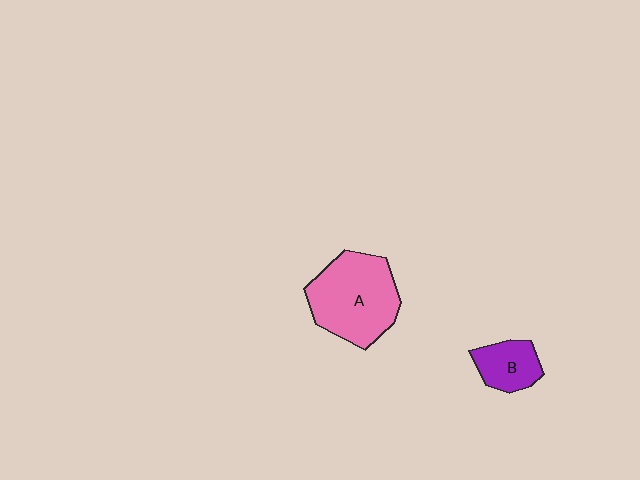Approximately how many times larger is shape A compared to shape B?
Approximately 2.3 times.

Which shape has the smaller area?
Shape B (purple).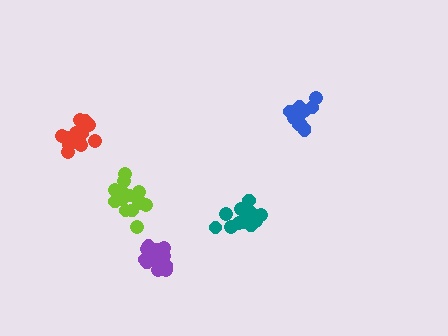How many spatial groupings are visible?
There are 5 spatial groupings.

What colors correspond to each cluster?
The clusters are colored: teal, purple, red, lime, blue.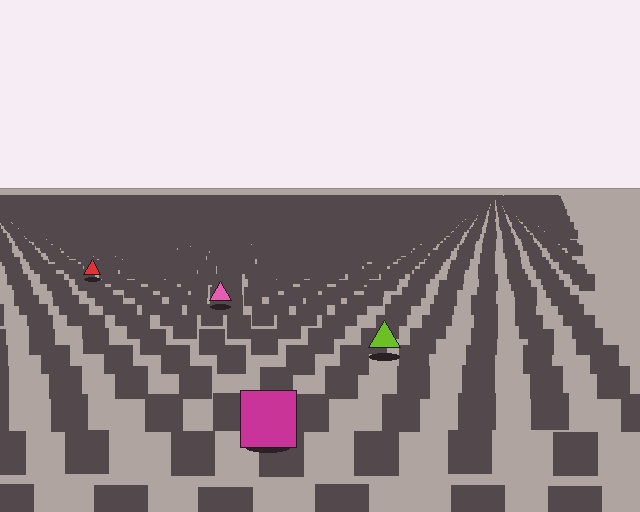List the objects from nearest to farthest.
From nearest to farthest: the magenta square, the lime triangle, the pink triangle, the red triangle.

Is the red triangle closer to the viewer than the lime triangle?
No. The lime triangle is closer — you can tell from the texture gradient: the ground texture is coarser near it.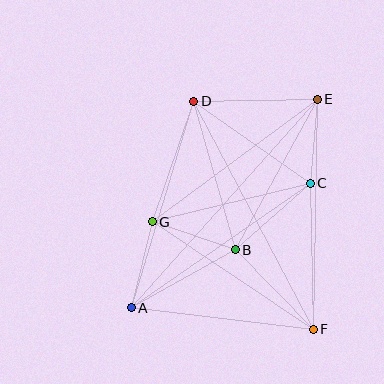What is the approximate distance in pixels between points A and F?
The distance between A and F is approximately 183 pixels.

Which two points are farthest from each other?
Points A and E are farthest from each other.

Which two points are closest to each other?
Points C and E are closest to each other.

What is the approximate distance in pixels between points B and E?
The distance between B and E is approximately 172 pixels.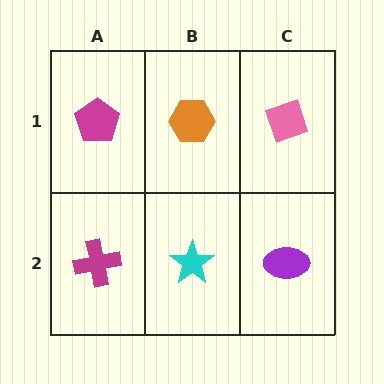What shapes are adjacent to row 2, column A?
A magenta pentagon (row 1, column A), a cyan star (row 2, column B).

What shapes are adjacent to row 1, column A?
A magenta cross (row 2, column A), an orange hexagon (row 1, column B).